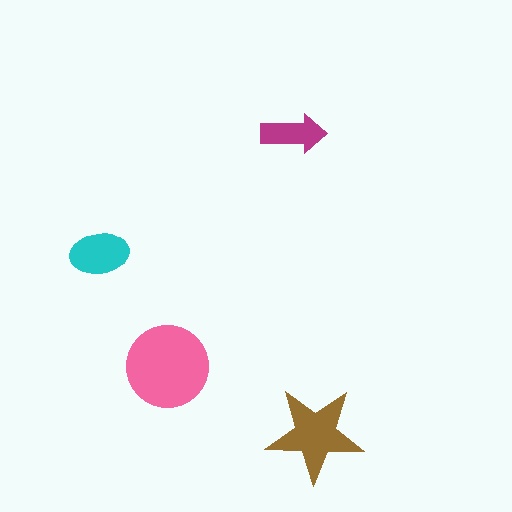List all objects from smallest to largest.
The magenta arrow, the cyan ellipse, the brown star, the pink circle.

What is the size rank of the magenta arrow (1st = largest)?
4th.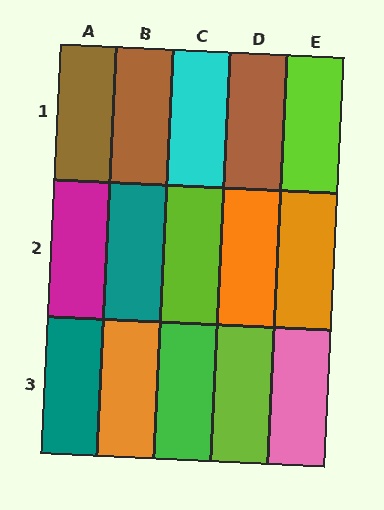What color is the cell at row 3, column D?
Lime.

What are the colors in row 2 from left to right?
Magenta, teal, lime, orange, orange.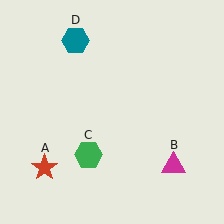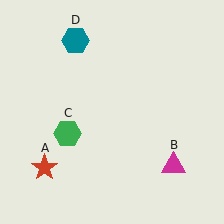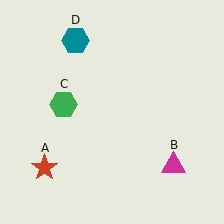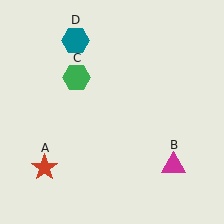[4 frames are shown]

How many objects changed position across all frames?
1 object changed position: green hexagon (object C).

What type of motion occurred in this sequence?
The green hexagon (object C) rotated clockwise around the center of the scene.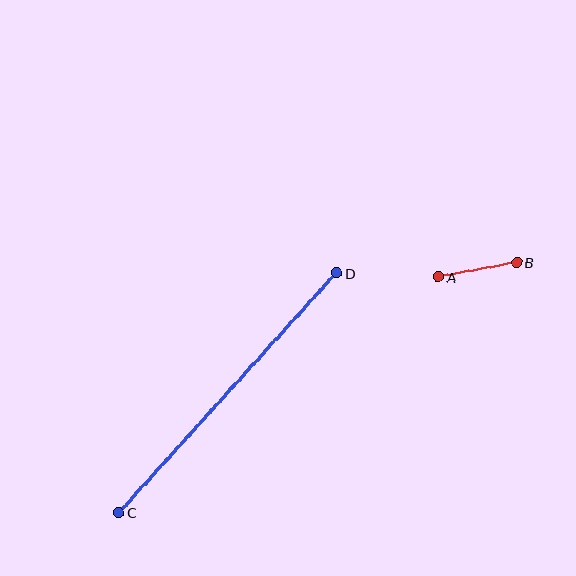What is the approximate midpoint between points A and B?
The midpoint is at approximately (478, 270) pixels.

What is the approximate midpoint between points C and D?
The midpoint is at approximately (228, 393) pixels.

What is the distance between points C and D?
The distance is approximately 324 pixels.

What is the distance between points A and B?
The distance is approximately 80 pixels.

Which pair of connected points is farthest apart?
Points C and D are farthest apart.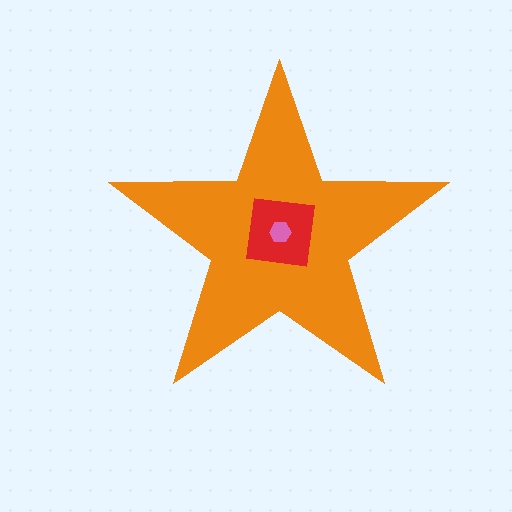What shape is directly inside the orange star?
The red square.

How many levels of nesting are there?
3.